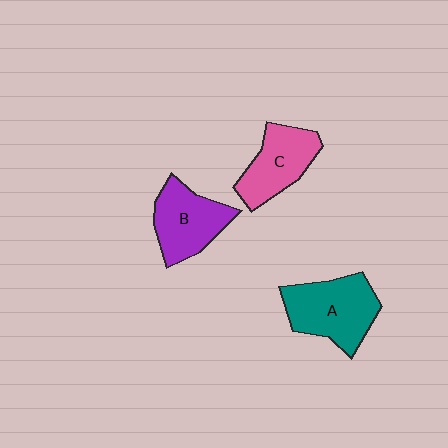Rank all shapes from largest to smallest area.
From largest to smallest: A (teal), B (purple), C (pink).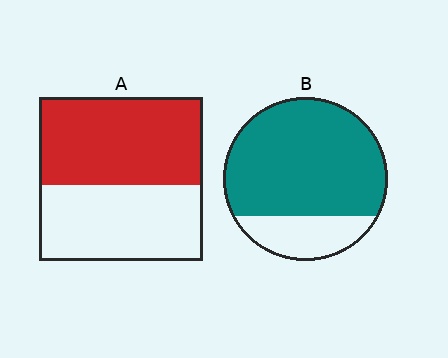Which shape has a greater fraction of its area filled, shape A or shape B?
Shape B.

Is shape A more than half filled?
Roughly half.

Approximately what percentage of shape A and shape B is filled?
A is approximately 55% and B is approximately 80%.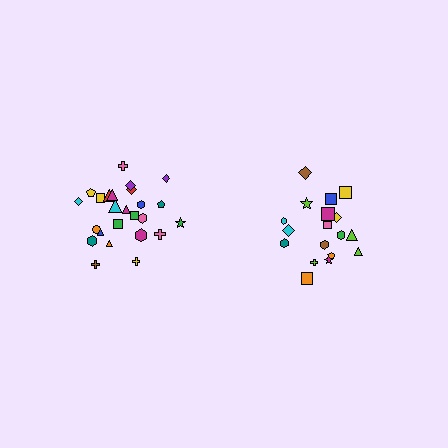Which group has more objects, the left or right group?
The left group.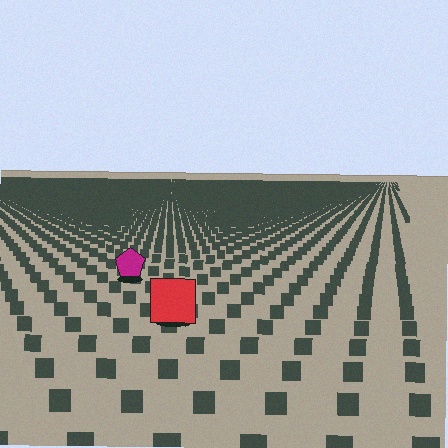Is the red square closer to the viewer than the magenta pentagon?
Yes. The red square is closer — you can tell from the texture gradient: the ground texture is coarser near it.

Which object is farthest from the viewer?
The magenta pentagon is farthest from the viewer. It appears smaller and the ground texture around it is denser.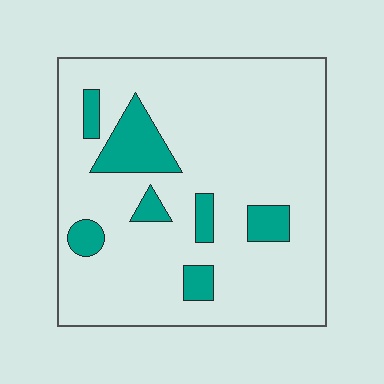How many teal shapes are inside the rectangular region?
7.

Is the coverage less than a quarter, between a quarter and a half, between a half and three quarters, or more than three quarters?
Less than a quarter.